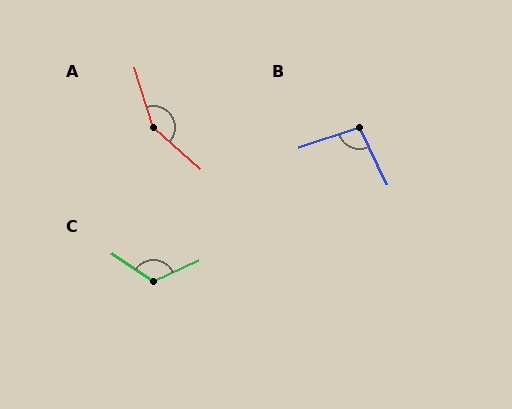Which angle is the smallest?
B, at approximately 97 degrees.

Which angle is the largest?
A, at approximately 149 degrees.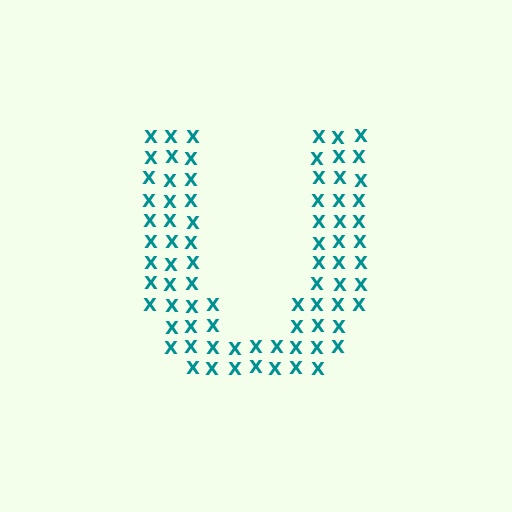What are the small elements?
The small elements are letter X's.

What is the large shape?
The large shape is the letter U.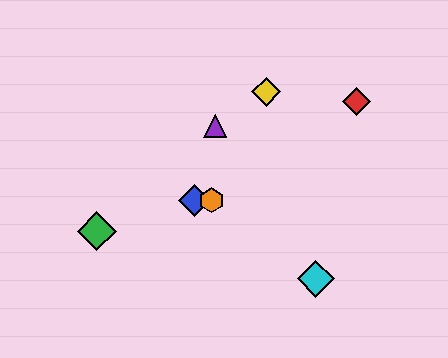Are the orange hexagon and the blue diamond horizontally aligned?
Yes, both are at y≈200.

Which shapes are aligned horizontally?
The blue diamond, the orange hexagon are aligned horizontally.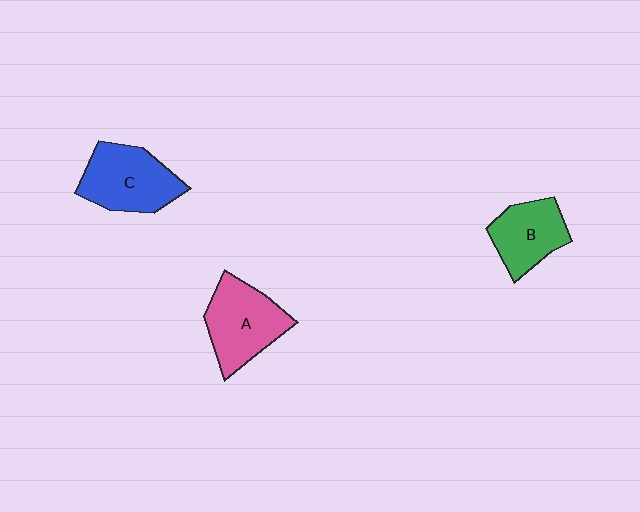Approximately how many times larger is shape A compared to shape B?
Approximately 1.3 times.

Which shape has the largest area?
Shape A (pink).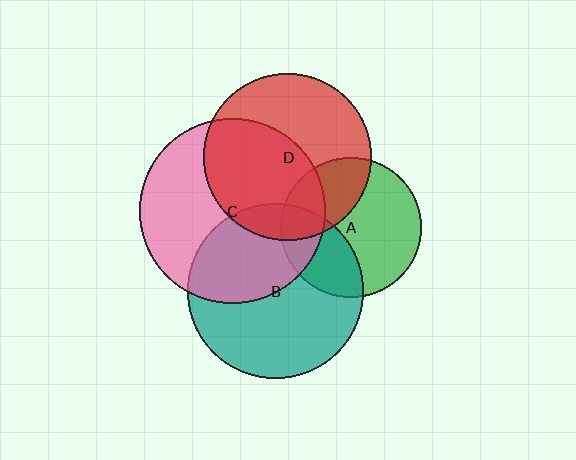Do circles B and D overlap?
Yes.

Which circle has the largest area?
Circle C (pink).